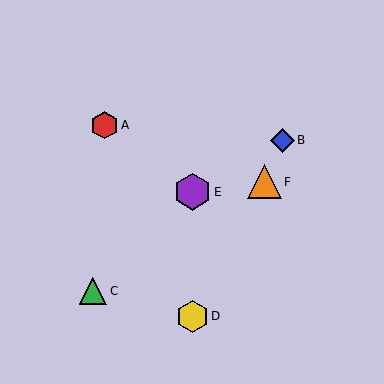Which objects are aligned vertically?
Objects D, E are aligned vertically.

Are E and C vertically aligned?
No, E is at x≈193 and C is at x≈93.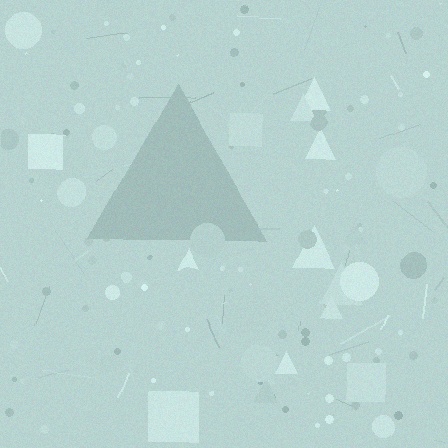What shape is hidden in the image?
A triangle is hidden in the image.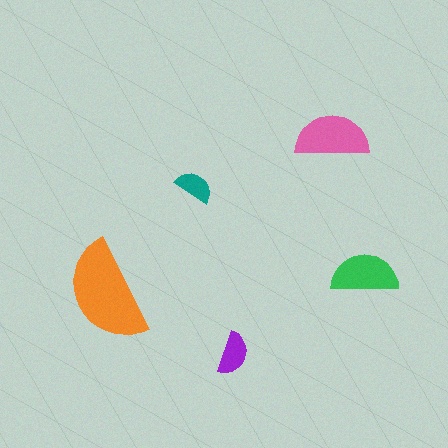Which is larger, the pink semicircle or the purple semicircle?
The pink one.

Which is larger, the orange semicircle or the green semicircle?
The orange one.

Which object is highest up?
The pink semicircle is topmost.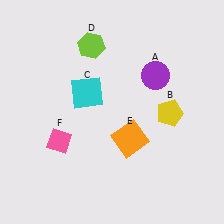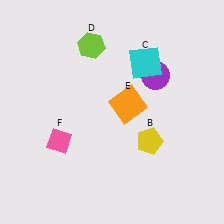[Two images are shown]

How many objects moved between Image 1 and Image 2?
3 objects moved between the two images.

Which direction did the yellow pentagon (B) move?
The yellow pentagon (B) moved down.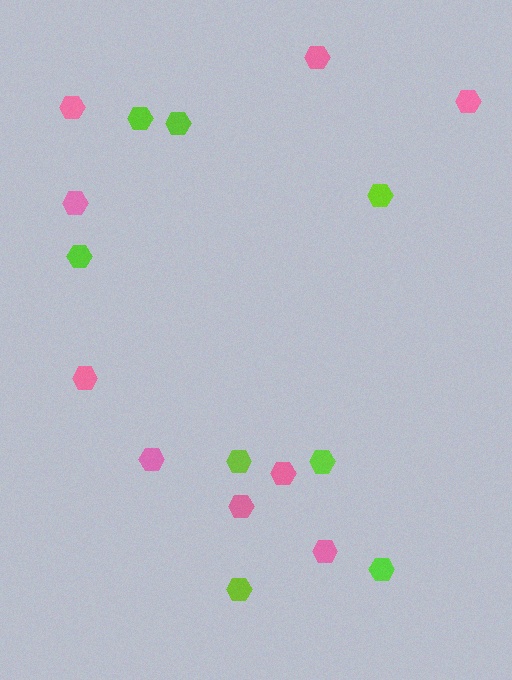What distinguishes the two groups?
There are 2 groups: one group of lime hexagons (8) and one group of pink hexagons (9).